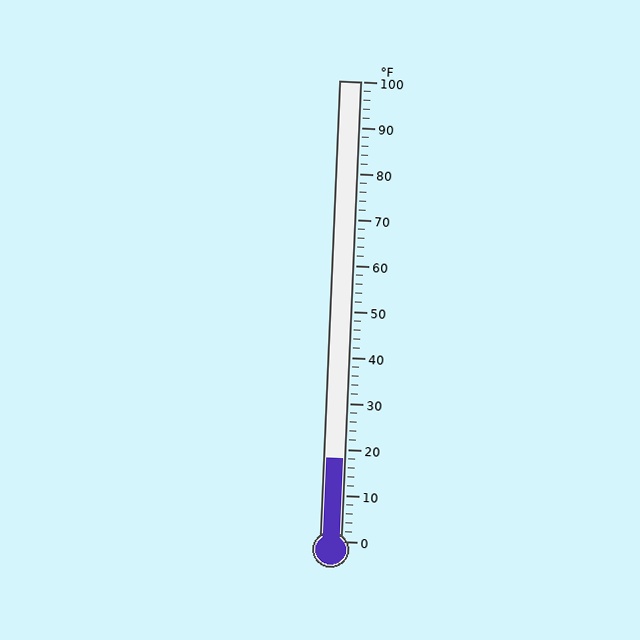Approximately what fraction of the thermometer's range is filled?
The thermometer is filled to approximately 20% of its range.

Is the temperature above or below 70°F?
The temperature is below 70°F.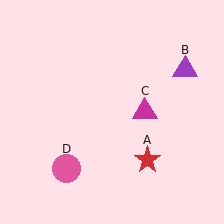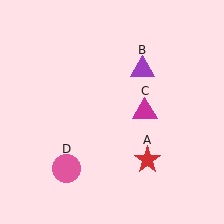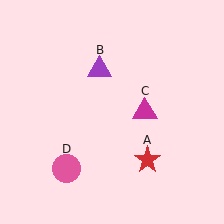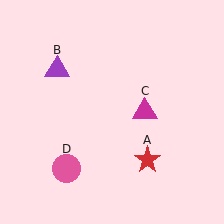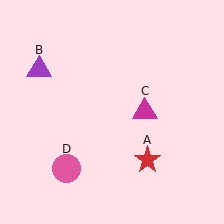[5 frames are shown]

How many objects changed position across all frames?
1 object changed position: purple triangle (object B).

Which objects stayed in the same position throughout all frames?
Red star (object A) and magenta triangle (object C) and pink circle (object D) remained stationary.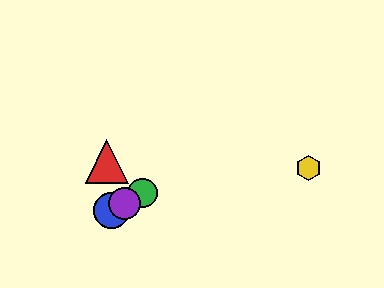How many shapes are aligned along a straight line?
3 shapes (the blue circle, the green circle, the purple circle) are aligned along a straight line.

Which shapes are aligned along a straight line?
The blue circle, the green circle, the purple circle are aligned along a straight line.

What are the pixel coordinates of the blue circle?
The blue circle is at (112, 211).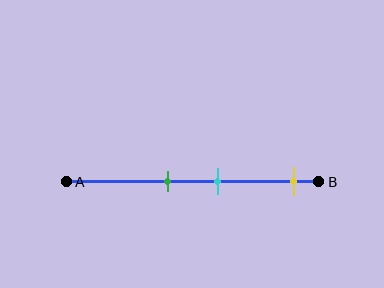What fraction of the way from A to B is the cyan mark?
The cyan mark is approximately 60% (0.6) of the way from A to B.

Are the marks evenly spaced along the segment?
No, the marks are not evenly spaced.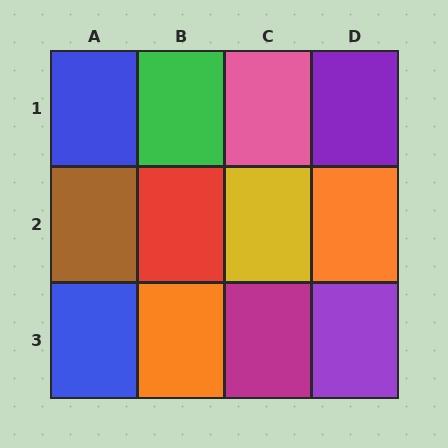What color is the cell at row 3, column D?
Purple.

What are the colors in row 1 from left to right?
Blue, green, pink, purple.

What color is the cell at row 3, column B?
Orange.